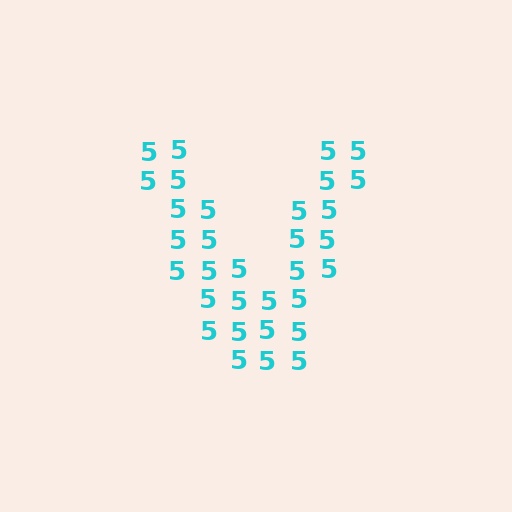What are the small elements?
The small elements are digit 5's.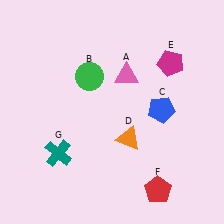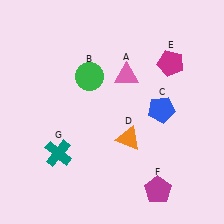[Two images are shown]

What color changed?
The pentagon (F) changed from red in Image 1 to magenta in Image 2.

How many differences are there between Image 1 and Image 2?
There is 1 difference between the two images.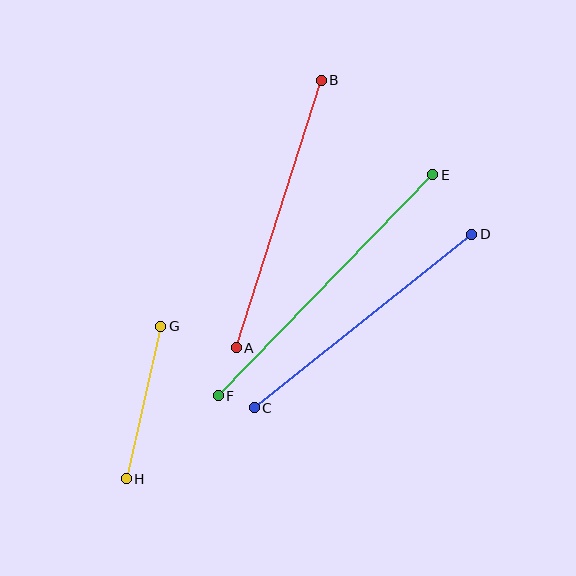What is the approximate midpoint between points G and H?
The midpoint is at approximately (143, 403) pixels.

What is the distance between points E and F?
The distance is approximately 308 pixels.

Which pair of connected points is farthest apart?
Points E and F are farthest apart.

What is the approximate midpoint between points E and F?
The midpoint is at approximately (326, 285) pixels.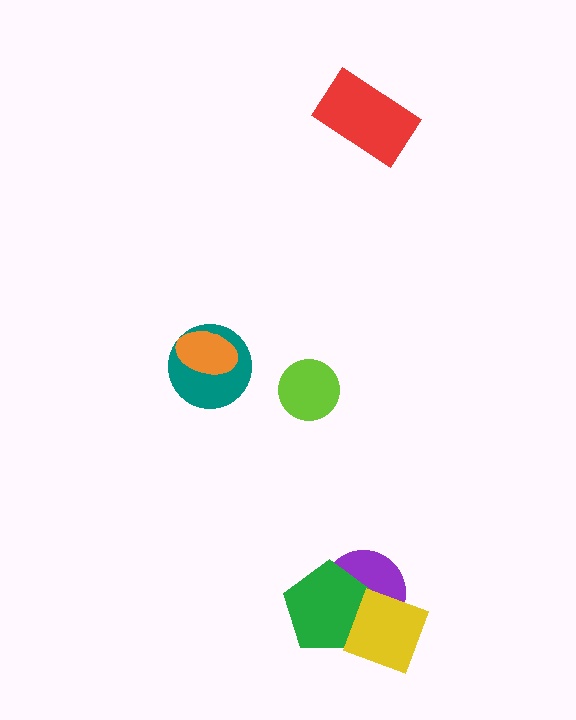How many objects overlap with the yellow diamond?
2 objects overlap with the yellow diamond.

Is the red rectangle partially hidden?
No, no other shape covers it.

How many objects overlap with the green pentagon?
2 objects overlap with the green pentagon.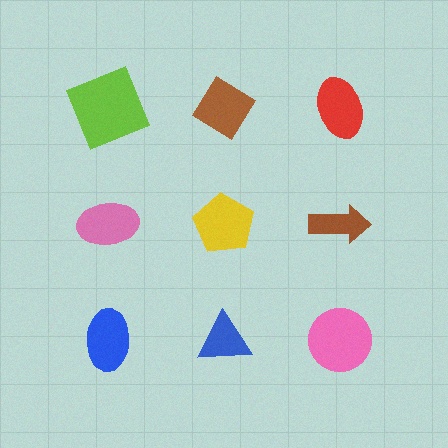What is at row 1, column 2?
A brown diamond.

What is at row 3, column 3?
A pink circle.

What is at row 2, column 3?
A brown arrow.